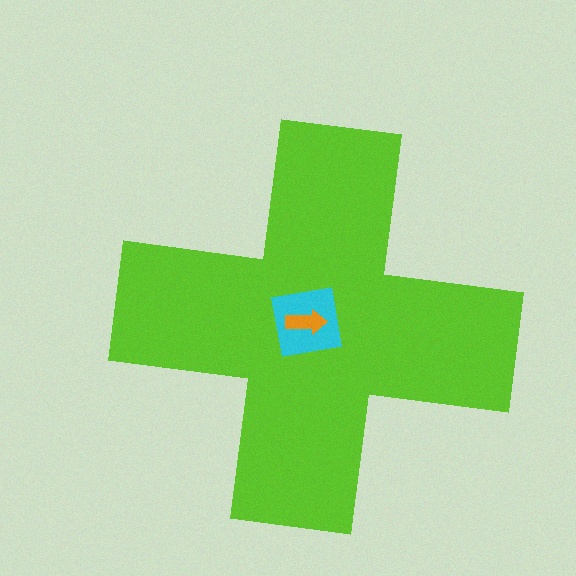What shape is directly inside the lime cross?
The cyan square.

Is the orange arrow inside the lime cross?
Yes.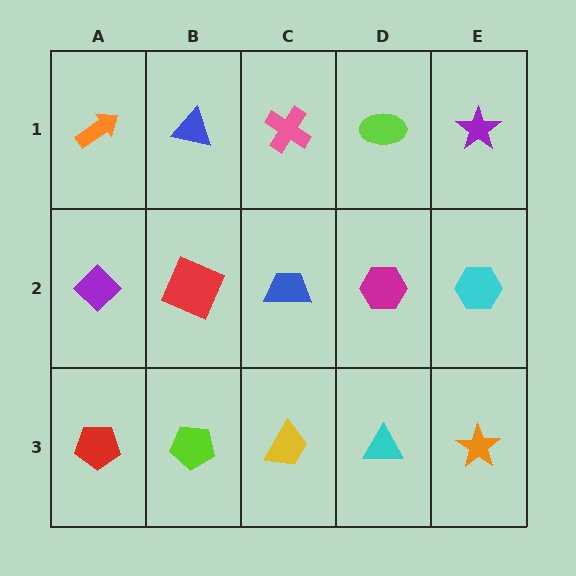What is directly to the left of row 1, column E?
A lime ellipse.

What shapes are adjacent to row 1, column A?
A purple diamond (row 2, column A), a blue triangle (row 1, column B).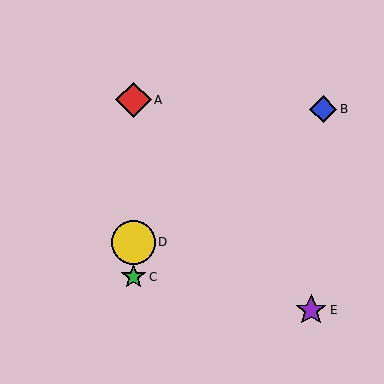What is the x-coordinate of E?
Object E is at x≈311.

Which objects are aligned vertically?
Objects A, C, D are aligned vertically.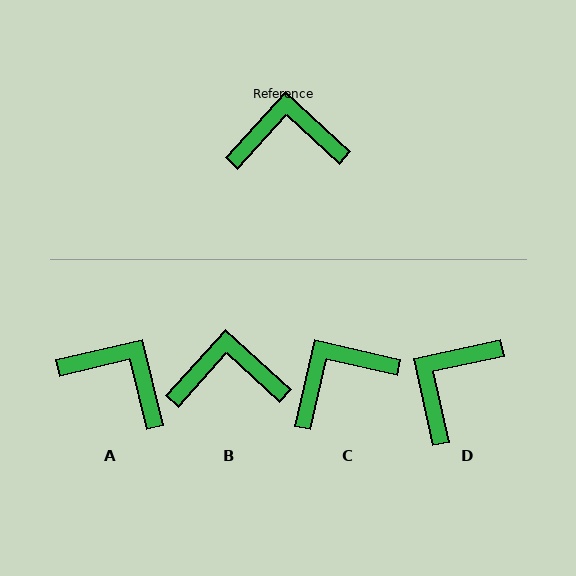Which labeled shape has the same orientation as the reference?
B.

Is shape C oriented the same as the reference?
No, it is off by about 29 degrees.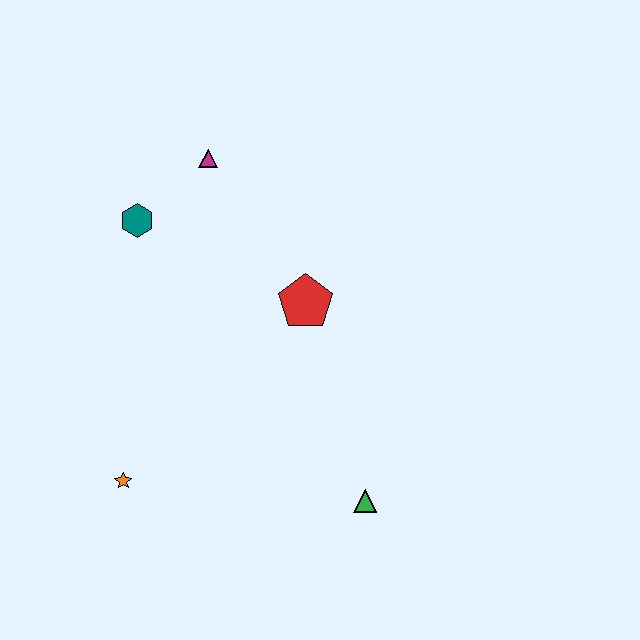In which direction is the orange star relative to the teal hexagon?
The orange star is below the teal hexagon.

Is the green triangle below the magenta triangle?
Yes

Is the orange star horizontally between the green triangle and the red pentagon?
No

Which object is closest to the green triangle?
The red pentagon is closest to the green triangle.